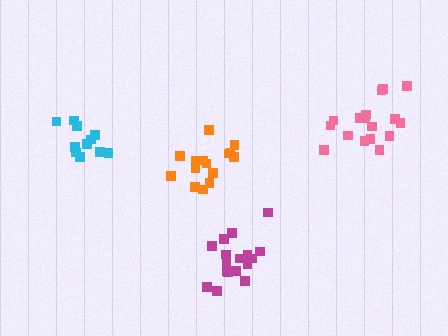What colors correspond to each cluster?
The clusters are colored: orange, magenta, pink, cyan.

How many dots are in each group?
Group 1: 15 dots, Group 2: 17 dots, Group 3: 17 dots, Group 4: 11 dots (60 total).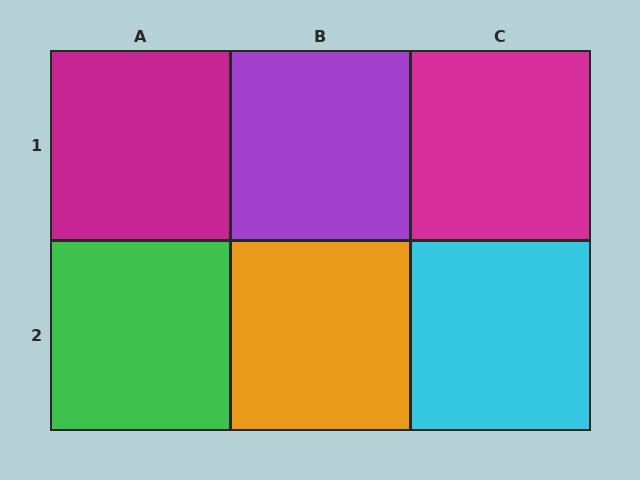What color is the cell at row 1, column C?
Magenta.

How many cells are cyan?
1 cell is cyan.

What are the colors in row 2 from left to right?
Green, orange, cyan.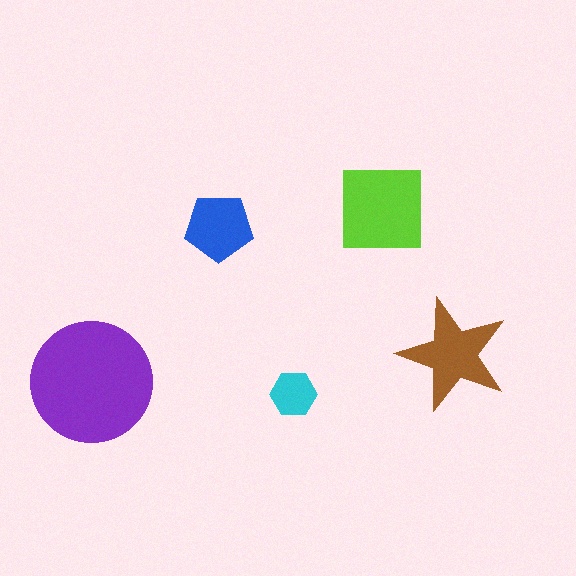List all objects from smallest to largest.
The cyan hexagon, the blue pentagon, the brown star, the lime square, the purple circle.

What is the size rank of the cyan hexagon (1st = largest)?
5th.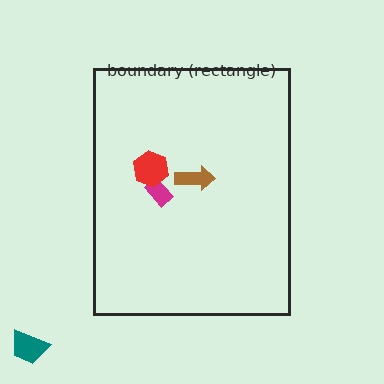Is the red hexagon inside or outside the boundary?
Inside.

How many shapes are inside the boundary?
3 inside, 1 outside.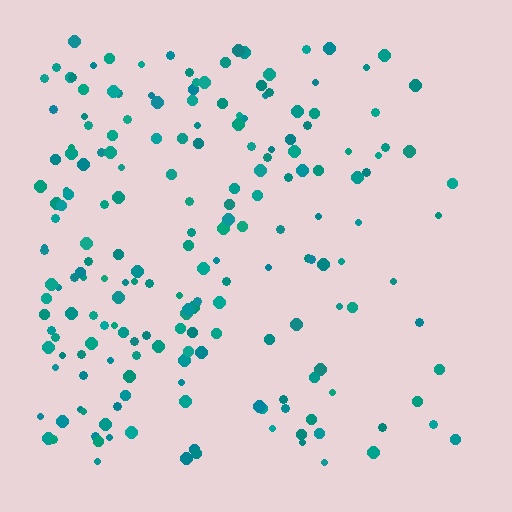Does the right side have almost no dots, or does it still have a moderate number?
Still a moderate number, just noticeably fewer than the left.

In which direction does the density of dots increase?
From right to left, with the left side densest.